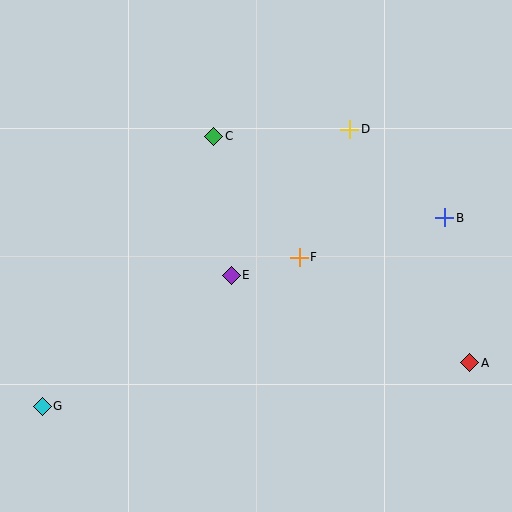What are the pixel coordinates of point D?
Point D is at (350, 129).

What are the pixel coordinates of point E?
Point E is at (231, 276).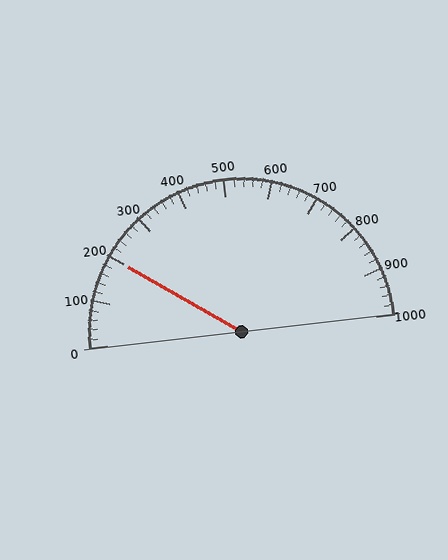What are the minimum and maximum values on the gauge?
The gauge ranges from 0 to 1000.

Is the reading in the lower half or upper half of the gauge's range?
The reading is in the lower half of the range (0 to 1000).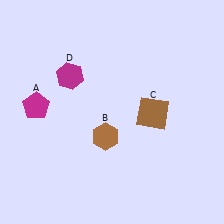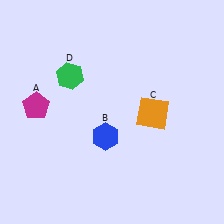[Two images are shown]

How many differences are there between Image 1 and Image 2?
There are 3 differences between the two images.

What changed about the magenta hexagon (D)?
In Image 1, D is magenta. In Image 2, it changed to green.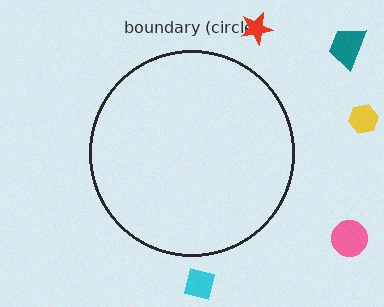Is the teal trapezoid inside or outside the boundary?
Outside.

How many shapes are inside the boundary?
0 inside, 5 outside.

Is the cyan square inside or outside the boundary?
Outside.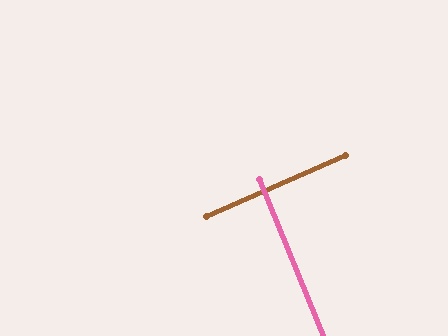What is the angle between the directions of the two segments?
Approximately 89 degrees.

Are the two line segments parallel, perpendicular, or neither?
Perpendicular — they meet at approximately 89°.